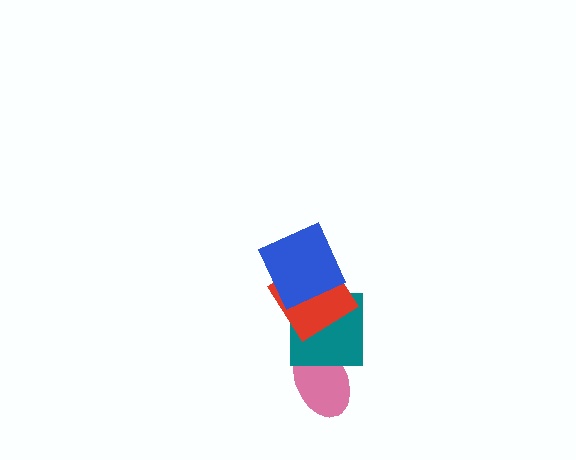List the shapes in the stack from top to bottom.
From top to bottom: the blue square, the red diamond, the teal square, the pink ellipse.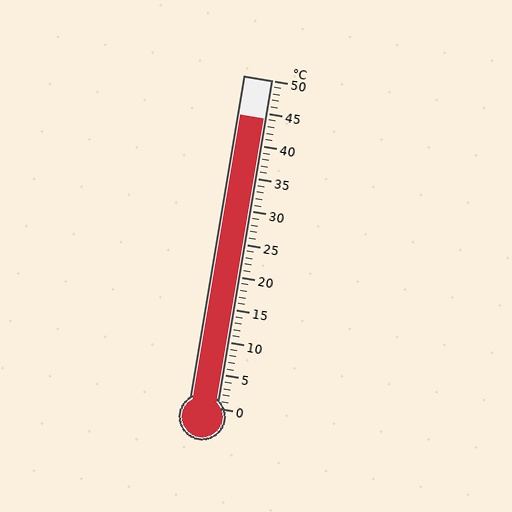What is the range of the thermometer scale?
The thermometer scale ranges from 0°C to 50°C.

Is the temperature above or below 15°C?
The temperature is above 15°C.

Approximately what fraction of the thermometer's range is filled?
The thermometer is filled to approximately 90% of its range.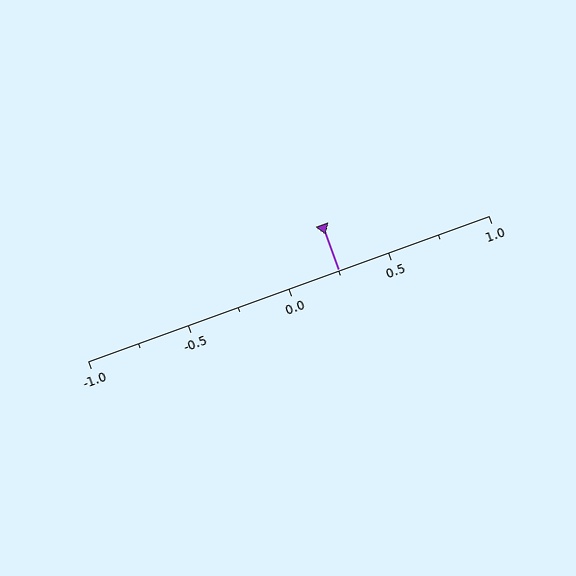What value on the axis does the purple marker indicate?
The marker indicates approximately 0.25.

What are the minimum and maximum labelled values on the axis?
The axis runs from -1.0 to 1.0.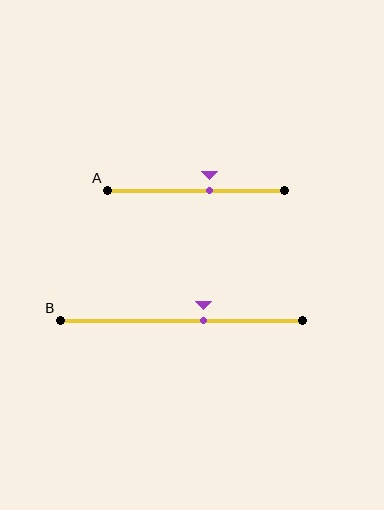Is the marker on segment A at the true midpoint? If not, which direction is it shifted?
No, the marker on segment A is shifted to the right by about 7% of the segment length.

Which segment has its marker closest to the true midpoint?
Segment A has its marker closest to the true midpoint.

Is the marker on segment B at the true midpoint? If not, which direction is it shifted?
No, the marker on segment B is shifted to the right by about 9% of the segment length.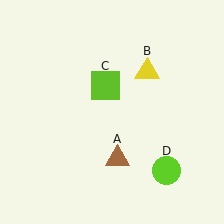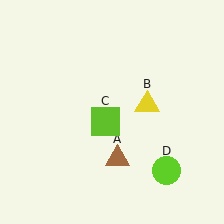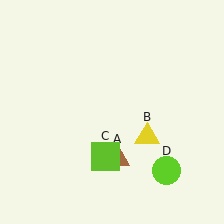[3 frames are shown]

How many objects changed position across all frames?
2 objects changed position: yellow triangle (object B), lime square (object C).